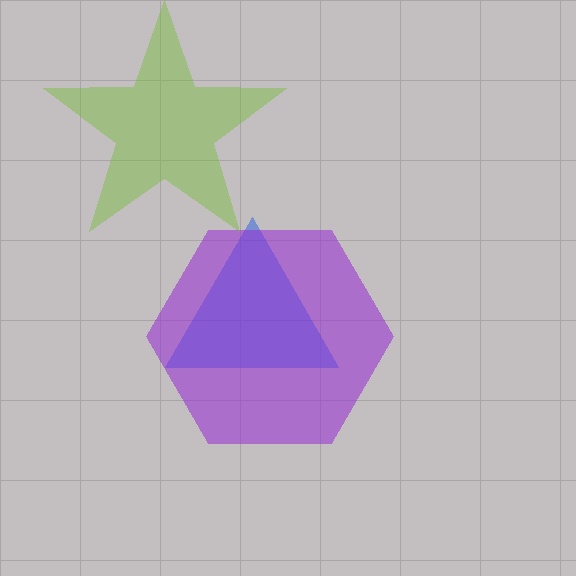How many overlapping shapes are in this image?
There are 3 overlapping shapes in the image.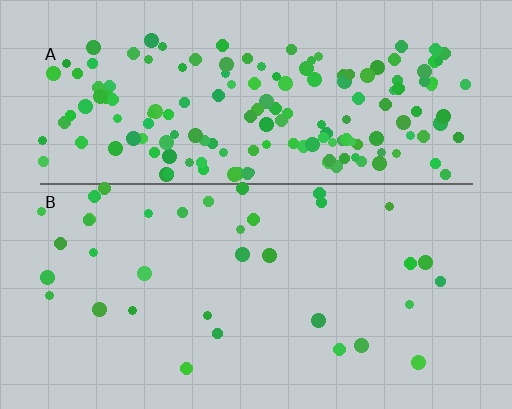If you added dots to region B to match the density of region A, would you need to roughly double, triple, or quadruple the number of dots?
Approximately quadruple.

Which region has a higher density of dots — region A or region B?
A (the top).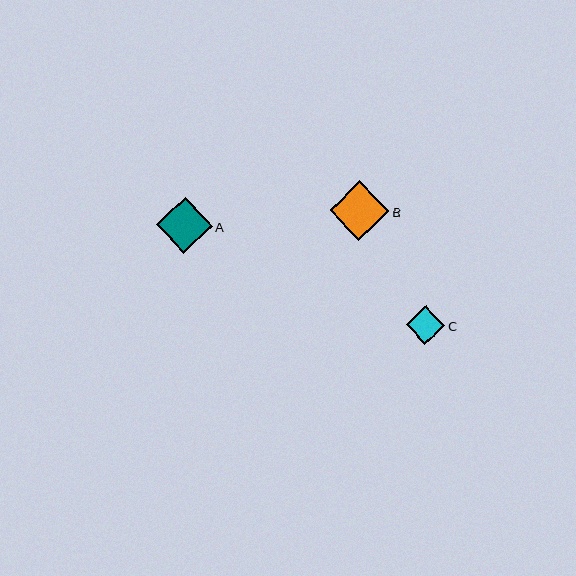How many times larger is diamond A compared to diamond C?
Diamond A is approximately 1.4 times the size of diamond C.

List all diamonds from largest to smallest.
From largest to smallest: B, A, C.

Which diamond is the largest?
Diamond B is the largest with a size of approximately 60 pixels.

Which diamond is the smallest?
Diamond C is the smallest with a size of approximately 39 pixels.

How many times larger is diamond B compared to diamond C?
Diamond B is approximately 1.5 times the size of diamond C.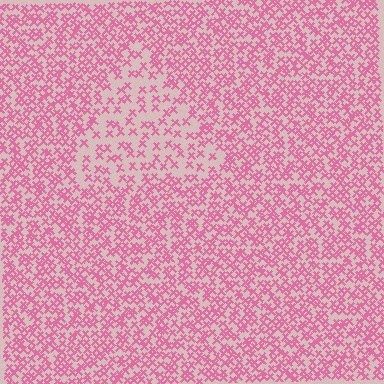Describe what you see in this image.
The image contains small pink elements arranged at two different densities. A triangle-shaped region is visible where the elements are less densely packed than the surrounding area.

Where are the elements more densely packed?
The elements are more densely packed outside the triangle boundary.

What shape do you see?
I see a triangle.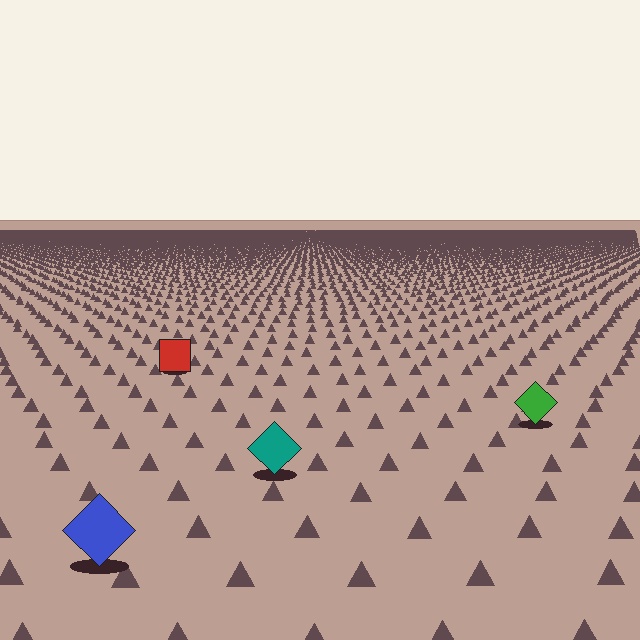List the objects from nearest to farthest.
From nearest to farthest: the blue diamond, the teal diamond, the green diamond, the red square.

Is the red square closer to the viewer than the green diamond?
No. The green diamond is closer — you can tell from the texture gradient: the ground texture is coarser near it.